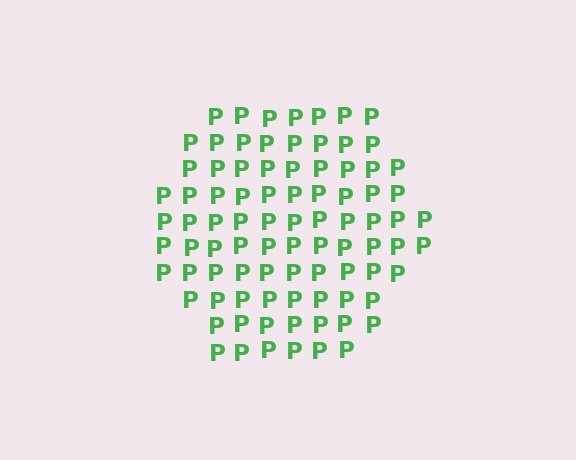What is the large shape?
The large shape is a hexagon.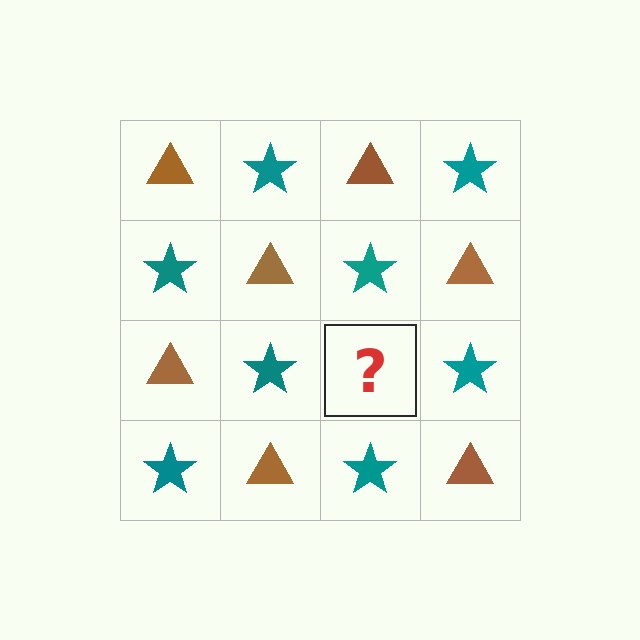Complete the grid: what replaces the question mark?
The question mark should be replaced with a brown triangle.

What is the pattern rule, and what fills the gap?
The rule is that it alternates brown triangle and teal star in a checkerboard pattern. The gap should be filled with a brown triangle.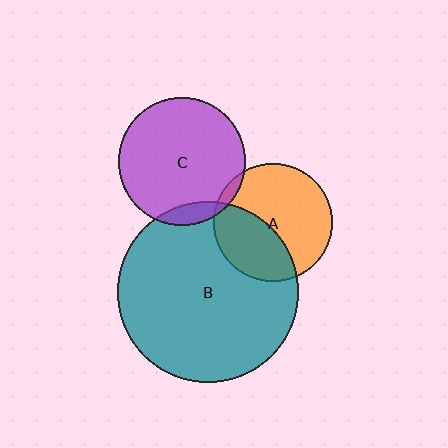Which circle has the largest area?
Circle B (teal).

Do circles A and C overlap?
Yes.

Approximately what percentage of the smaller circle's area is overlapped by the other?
Approximately 5%.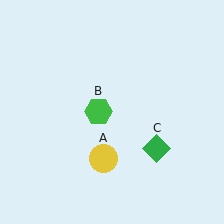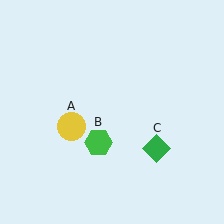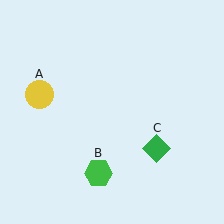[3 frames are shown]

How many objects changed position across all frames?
2 objects changed position: yellow circle (object A), green hexagon (object B).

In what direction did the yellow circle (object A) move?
The yellow circle (object A) moved up and to the left.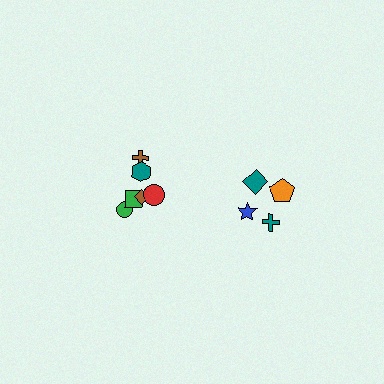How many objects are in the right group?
There are 4 objects.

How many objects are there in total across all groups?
There are 10 objects.